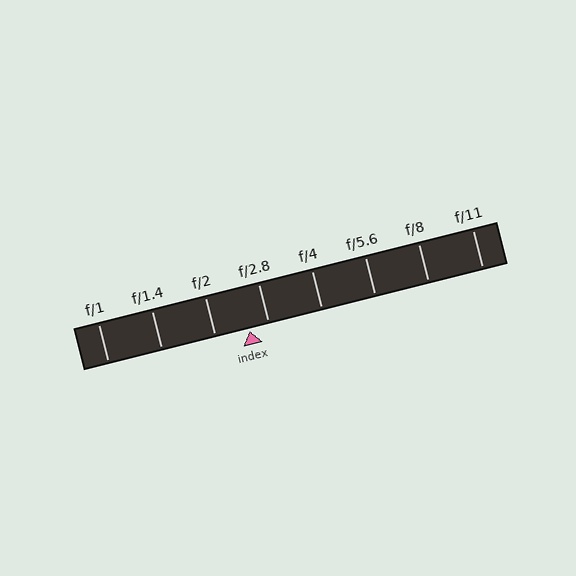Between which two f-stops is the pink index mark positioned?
The index mark is between f/2 and f/2.8.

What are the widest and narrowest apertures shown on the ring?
The widest aperture shown is f/1 and the narrowest is f/11.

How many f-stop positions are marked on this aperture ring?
There are 8 f-stop positions marked.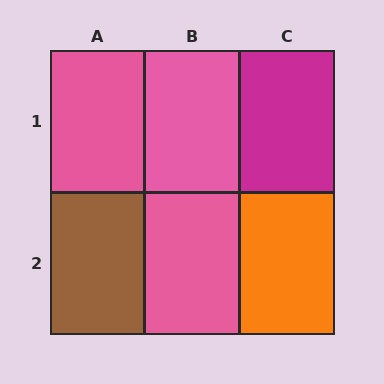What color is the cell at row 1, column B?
Pink.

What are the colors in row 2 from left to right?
Brown, pink, orange.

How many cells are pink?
3 cells are pink.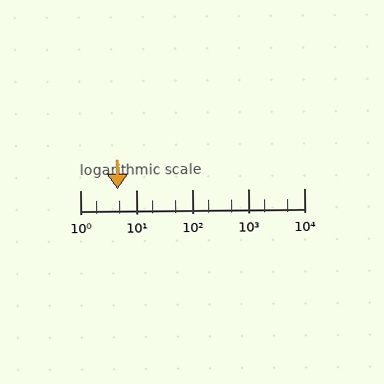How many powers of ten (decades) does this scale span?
The scale spans 4 decades, from 1 to 10000.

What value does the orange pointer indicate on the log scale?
The pointer indicates approximately 4.7.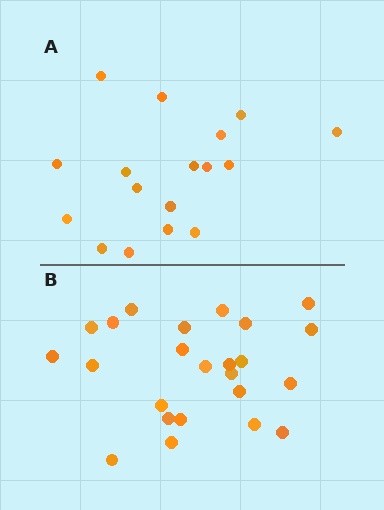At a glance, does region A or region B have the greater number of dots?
Region B (the bottom region) has more dots.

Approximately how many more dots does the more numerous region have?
Region B has roughly 8 or so more dots than region A.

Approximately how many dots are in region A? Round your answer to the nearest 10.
About 20 dots. (The exact count is 17, which rounds to 20.)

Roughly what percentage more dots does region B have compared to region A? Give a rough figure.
About 40% more.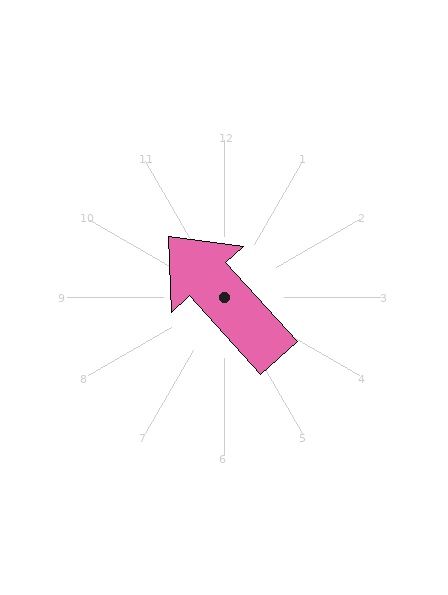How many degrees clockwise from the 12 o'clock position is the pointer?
Approximately 318 degrees.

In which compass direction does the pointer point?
Northwest.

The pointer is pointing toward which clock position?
Roughly 11 o'clock.